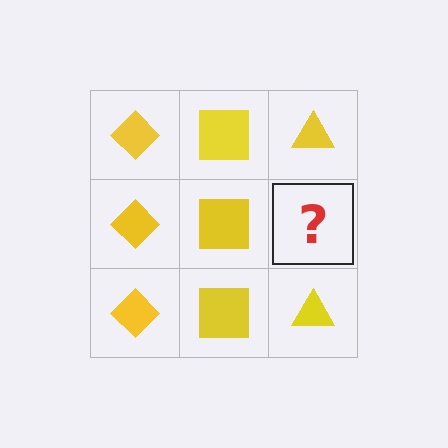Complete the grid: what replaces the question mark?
The question mark should be replaced with a yellow triangle.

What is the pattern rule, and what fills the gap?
The rule is that each column has a consistent shape. The gap should be filled with a yellow triangle.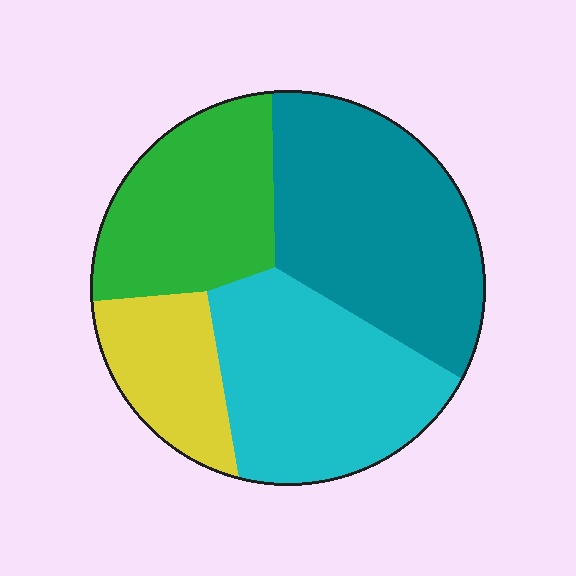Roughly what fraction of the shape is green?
Green takes up less than a quarter of the shape.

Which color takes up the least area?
Yellow, at roughly 15%.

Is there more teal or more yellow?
Teal.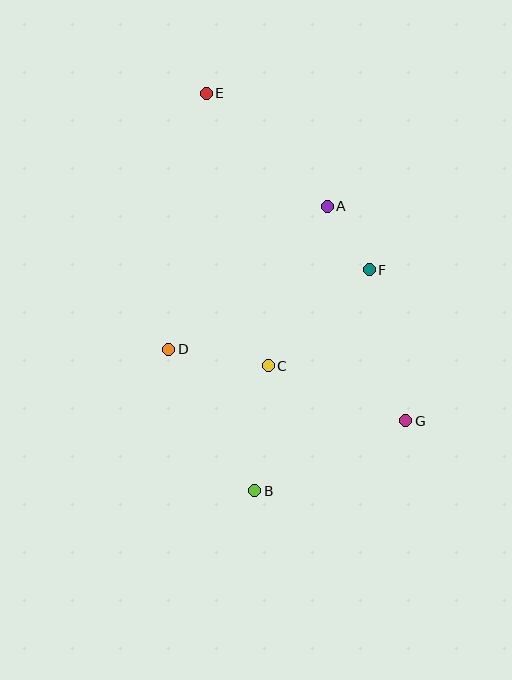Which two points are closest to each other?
Points A and F are closest to each other.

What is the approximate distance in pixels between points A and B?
The distance between A and B is approximately 294 pixels.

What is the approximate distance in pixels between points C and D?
The distance between C and D is approximately 101 pixels.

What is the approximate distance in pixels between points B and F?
The distance between B and F is approximately 249 pixels.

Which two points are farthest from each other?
Points B and E are farthest from each other.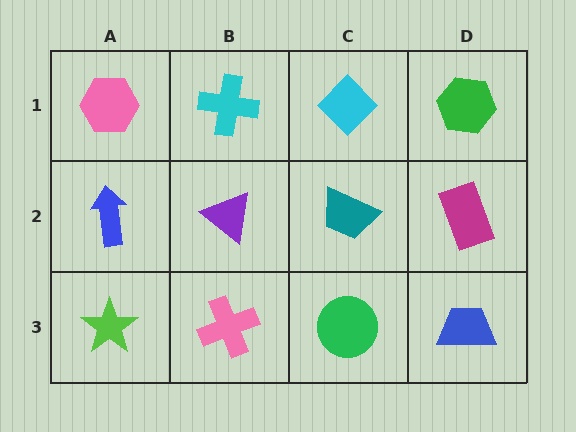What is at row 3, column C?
A green circle.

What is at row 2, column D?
A magenta rectangle.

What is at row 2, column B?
A purple triangle.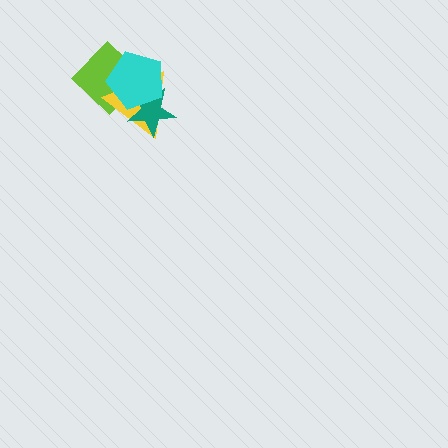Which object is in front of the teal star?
The cyan pentagon is in front of the teal star.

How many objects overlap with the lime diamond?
2 objects overlap with the lime diamond.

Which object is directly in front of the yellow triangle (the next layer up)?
The teal star is directly in front of the yellow triangle.